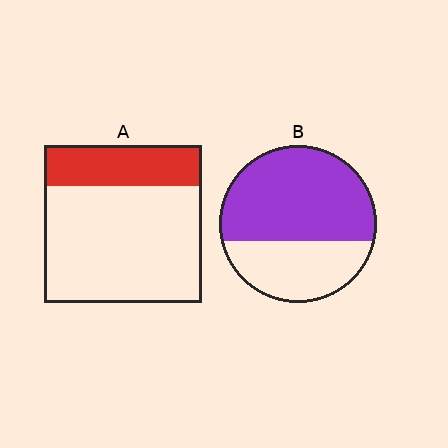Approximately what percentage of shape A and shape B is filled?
A is approximately 25% and B is approximately 65%.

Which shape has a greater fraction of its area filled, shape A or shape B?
Shape B.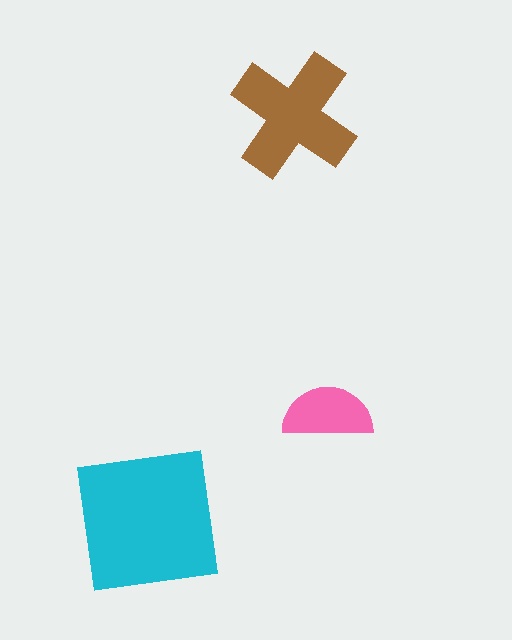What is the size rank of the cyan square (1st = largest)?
1st.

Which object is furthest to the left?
The cyan square is leftmost.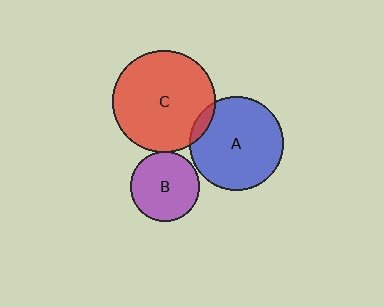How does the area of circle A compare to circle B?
Approximately 1.8 times.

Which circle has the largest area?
Circle C (red).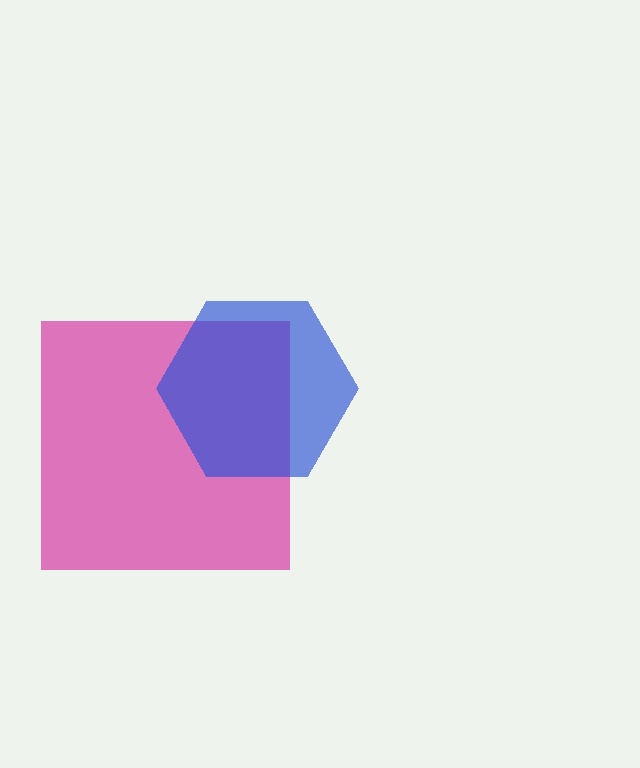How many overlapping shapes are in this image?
There are 2 overlapping shapes in the image.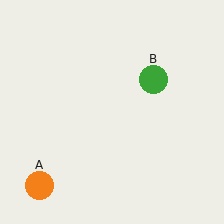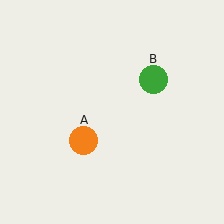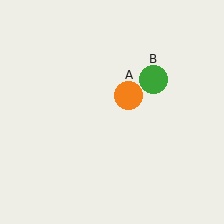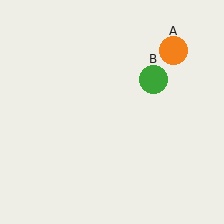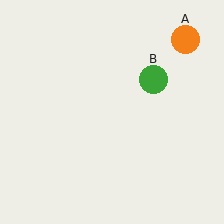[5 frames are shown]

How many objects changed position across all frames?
1 object changed position: orange circle (object A).